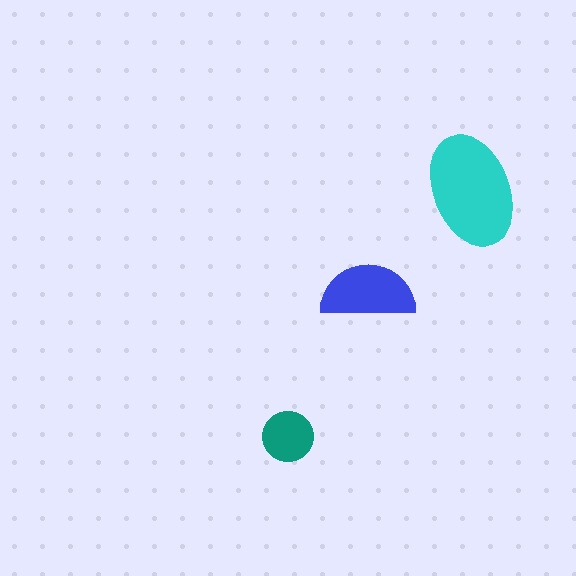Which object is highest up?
The cyan ellipse is topmost.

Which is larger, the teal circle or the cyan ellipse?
The cyan ellipse.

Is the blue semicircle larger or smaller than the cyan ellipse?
Smaller.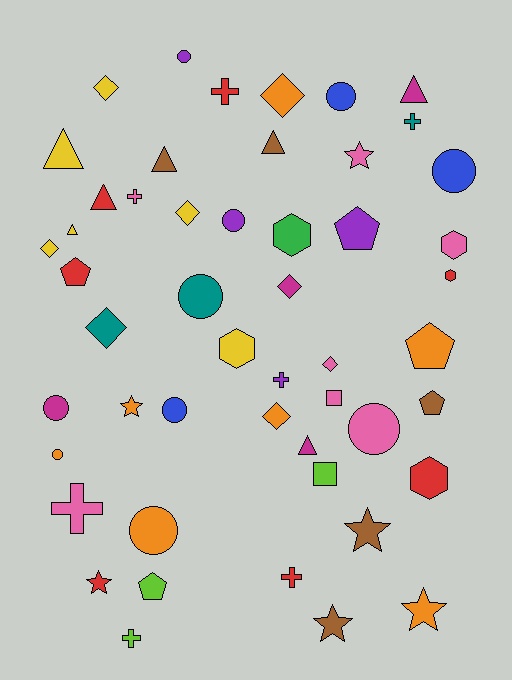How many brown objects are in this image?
There are 5 brown objects.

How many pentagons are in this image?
There are 5 pentagons.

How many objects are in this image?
There are 50 objects.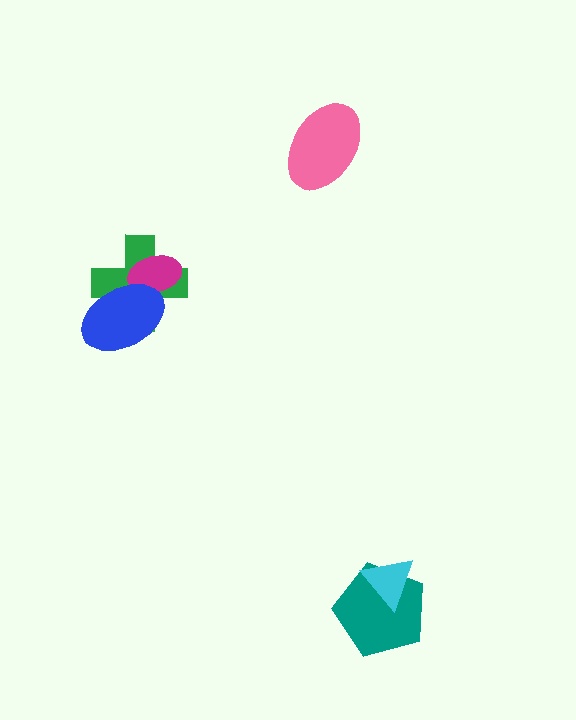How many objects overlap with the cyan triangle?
1 object overlaps with the cyan triangle.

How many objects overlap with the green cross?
2 objects overlap with the green cross.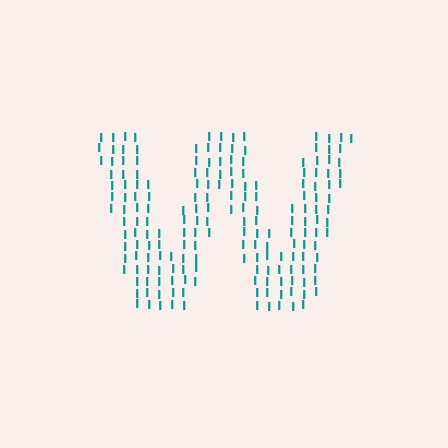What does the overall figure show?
The overall figure shows the letter W.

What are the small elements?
The small elements are letter I's.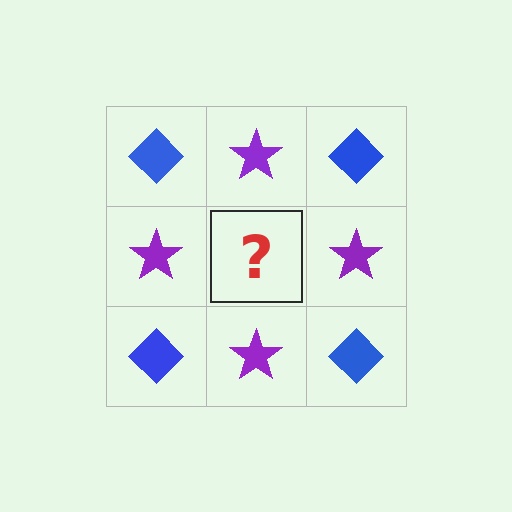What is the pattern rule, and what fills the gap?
The rule is that it alternates blue diamond and purple star in a checkerboard pattern. The gap should be filled with a blue diamond.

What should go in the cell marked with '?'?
The missing cell should contain a blue diamond.